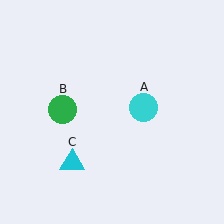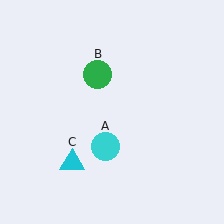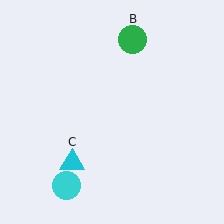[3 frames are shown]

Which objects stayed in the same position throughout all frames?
Cyan triangle (object C) remained stationary.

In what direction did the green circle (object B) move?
The green circle (object B) moved up and to the right.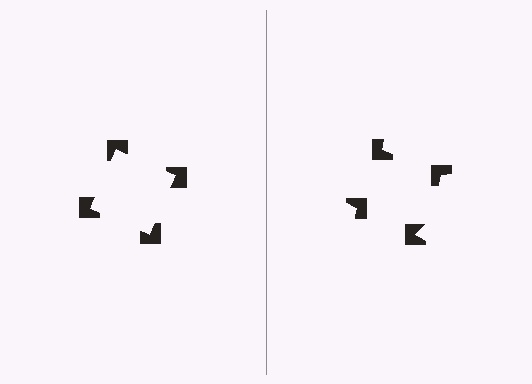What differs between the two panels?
The notched squares are positioned identically on both sides; only the wedge orientations differ. On the left they align to a square; on the right they are misaligned.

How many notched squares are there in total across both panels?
8 — 4 on each side.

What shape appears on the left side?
An illusory square.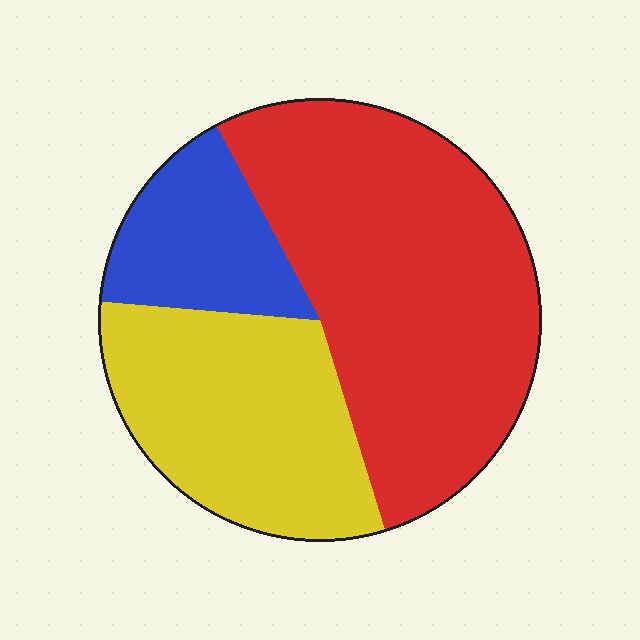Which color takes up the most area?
Red, at roughly 55%.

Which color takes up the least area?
Blue, at roughly 15%.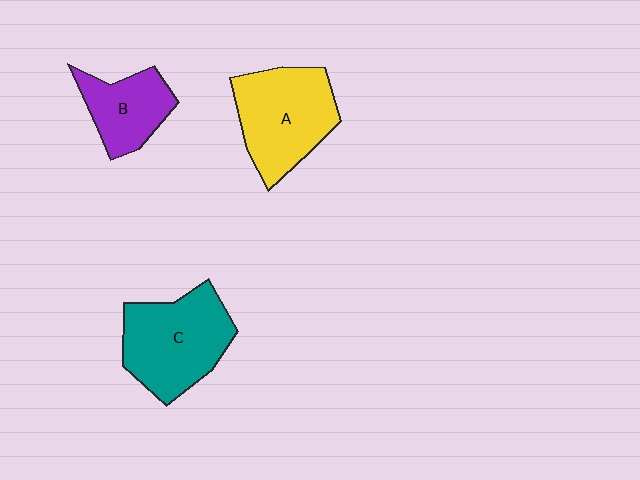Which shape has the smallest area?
Shape B (purple).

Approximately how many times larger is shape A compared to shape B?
Approximately 1.6 times.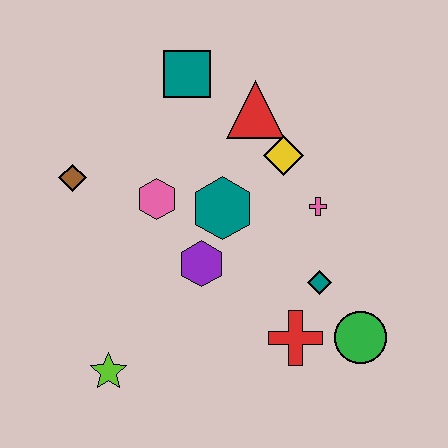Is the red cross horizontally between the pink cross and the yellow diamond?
Yes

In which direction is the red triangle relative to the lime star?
The red triangle is above the lime star.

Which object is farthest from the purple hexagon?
The teal square is farthest from the purple hexagon.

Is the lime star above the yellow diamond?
No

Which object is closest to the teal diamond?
The red cross is closest to the teal diamond.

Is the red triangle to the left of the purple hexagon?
No